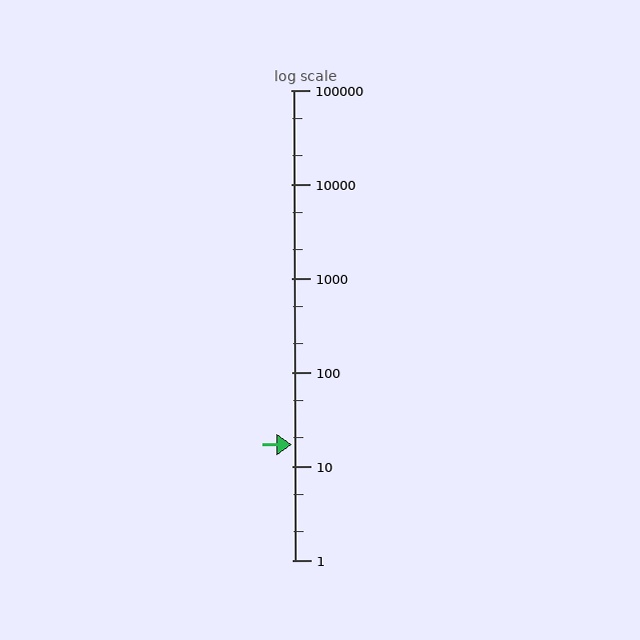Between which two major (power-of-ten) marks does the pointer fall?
The pointer is between 10 and 100.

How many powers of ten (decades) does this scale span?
The scale spans 5 decades, from 1 to 100000.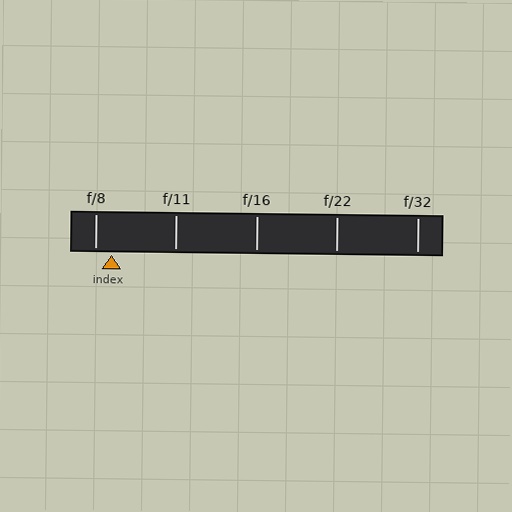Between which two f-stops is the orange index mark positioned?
The index mark is between f/8 and f/11.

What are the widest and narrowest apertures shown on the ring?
The widest aperture shown is f/8 and the narrowest is f/32.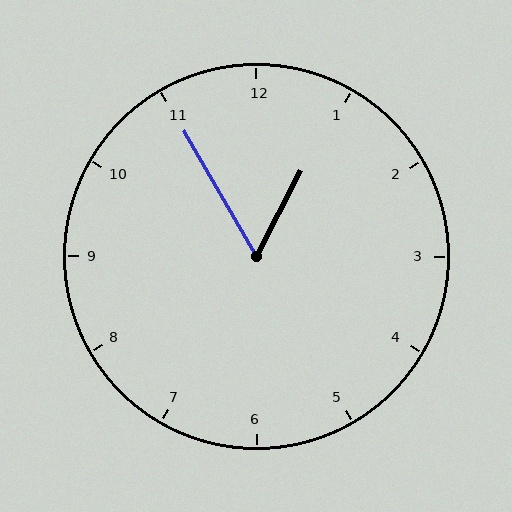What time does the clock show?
12:55.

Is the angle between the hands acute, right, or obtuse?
It is acute.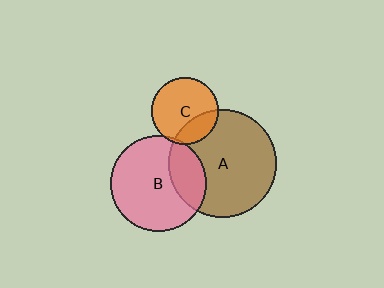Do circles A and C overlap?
Yes.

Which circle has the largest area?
Circle A (brown).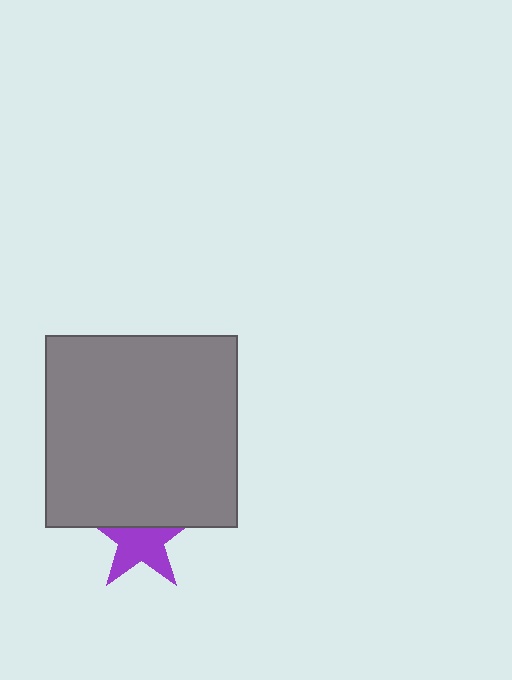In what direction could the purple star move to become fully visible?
The purple star could move down. That would shift it out from behind the gray square entirely.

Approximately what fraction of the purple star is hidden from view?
Roughly 38% of the purple star is hidden behind the gray square.